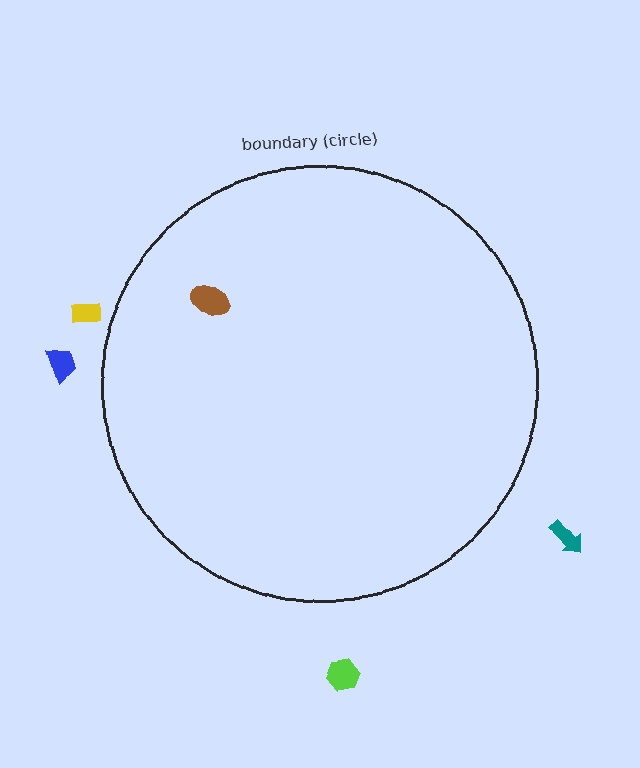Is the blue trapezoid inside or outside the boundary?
Outside.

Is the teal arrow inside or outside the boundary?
Outside.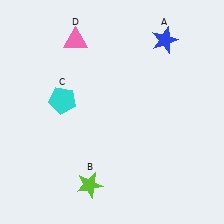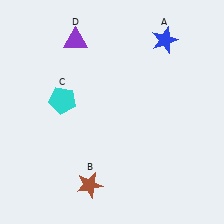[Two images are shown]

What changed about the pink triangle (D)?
In Image 1, D is pink. In Image 2, it changed to purple.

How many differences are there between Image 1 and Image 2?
There are 2 differences between the two images.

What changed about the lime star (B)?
In Image 1, B is lime. In Image 2, it changed to brown.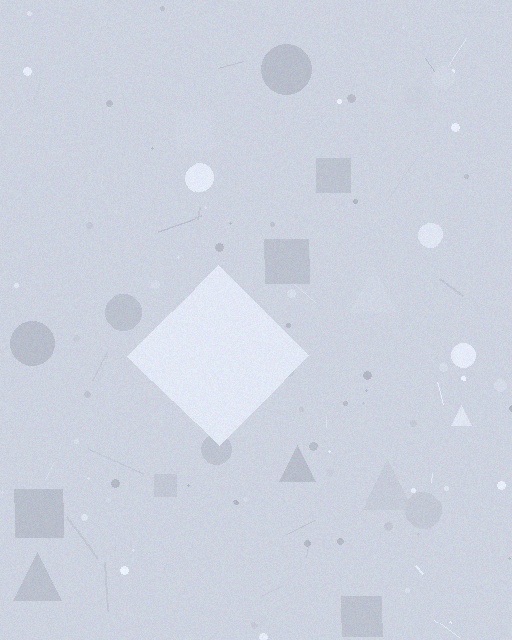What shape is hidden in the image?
A diamond is hidden in the image.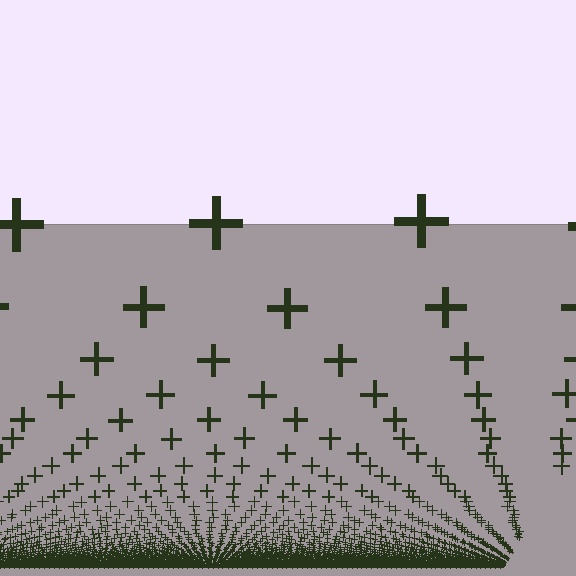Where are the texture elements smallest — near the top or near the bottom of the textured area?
Near the bottom.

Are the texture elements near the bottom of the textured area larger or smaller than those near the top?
Smaller. The gradient is inverted — elements near the bottom are smaller and denser.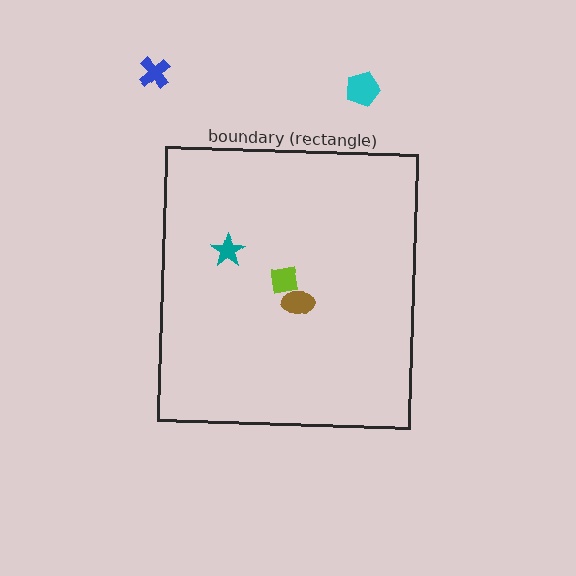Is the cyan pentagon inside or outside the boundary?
Outside.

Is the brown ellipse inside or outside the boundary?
Inside.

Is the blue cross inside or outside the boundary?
Outside.